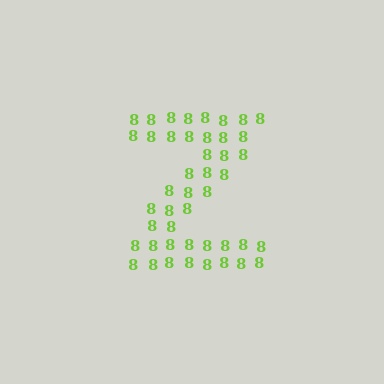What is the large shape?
The large shape is the letter Z.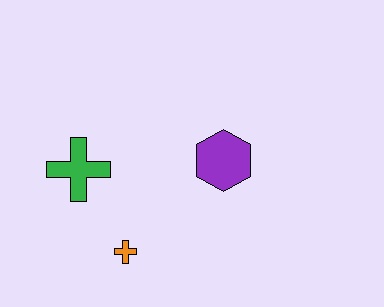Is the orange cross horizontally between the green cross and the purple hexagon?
Yes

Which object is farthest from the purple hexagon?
The green cross is farthest from the purple hexagon.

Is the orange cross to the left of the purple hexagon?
Yes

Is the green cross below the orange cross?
No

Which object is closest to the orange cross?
The green cross is closest to the orange cross.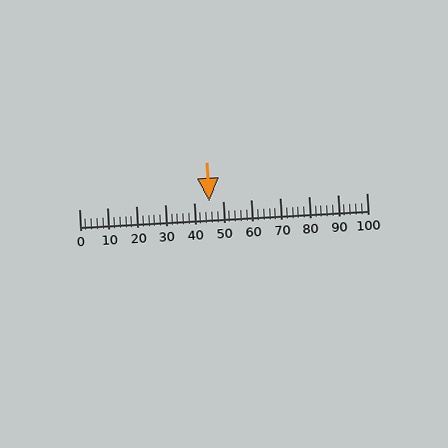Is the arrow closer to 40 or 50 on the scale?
The arrow is closer to 50.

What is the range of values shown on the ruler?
The ruler shows values from 0 to 100.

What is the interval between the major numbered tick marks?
The major tick marks are spaced 10 units apart.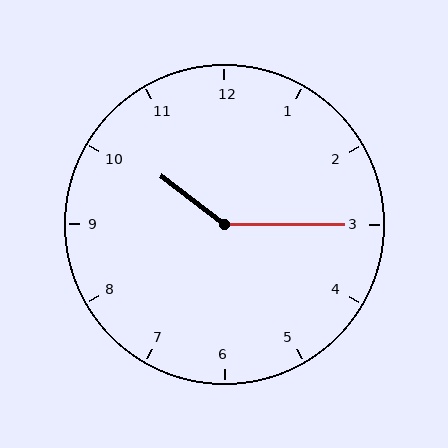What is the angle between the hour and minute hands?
Approximately 142 degrees.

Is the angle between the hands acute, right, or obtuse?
It is obtuse.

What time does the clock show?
10:15.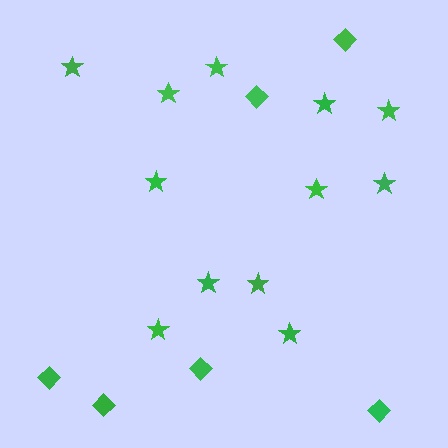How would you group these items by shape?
There are 2 groups: one group of stars (12) and one group of diamonds (6).